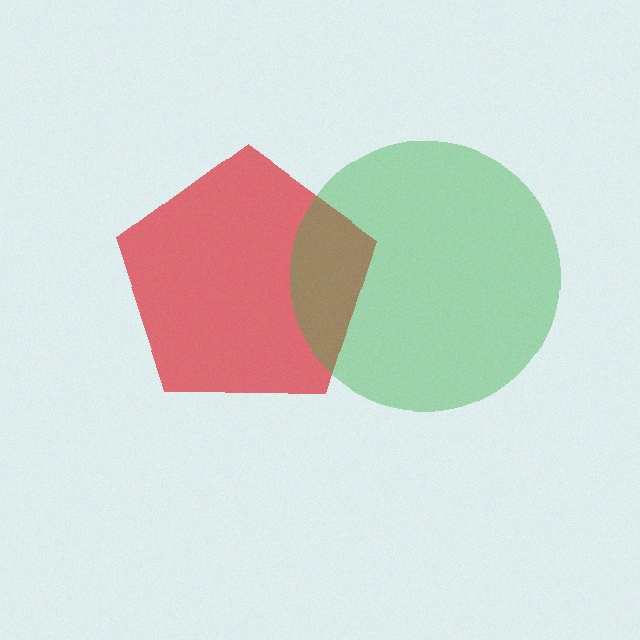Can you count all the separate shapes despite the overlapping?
Yes, there are 2 separate shapes.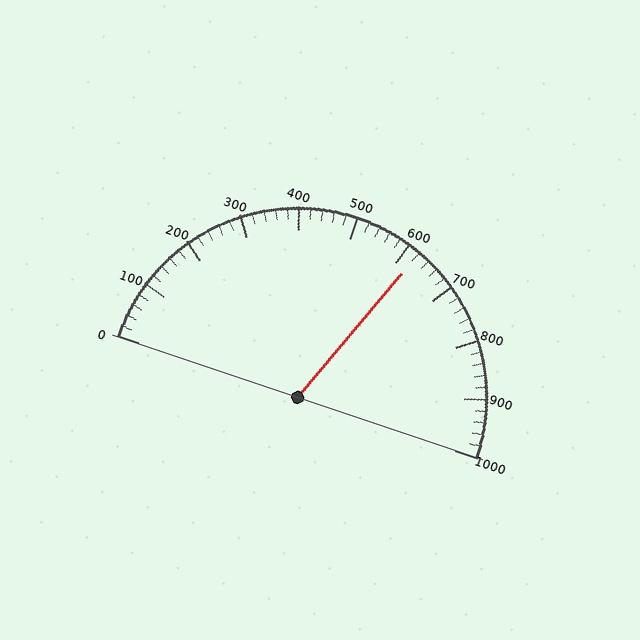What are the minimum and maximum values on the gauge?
The gauge ranges from 0 to 1000.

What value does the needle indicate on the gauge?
The needle indicates approximately 620.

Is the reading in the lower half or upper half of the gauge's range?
The reading is in the upper half of the range (0 to 1000).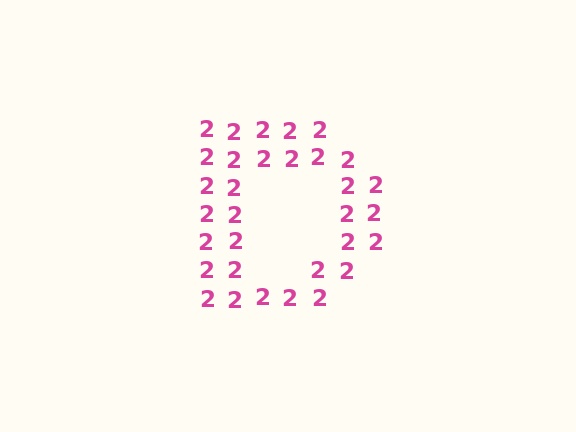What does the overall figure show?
The overall figure shows the letter D.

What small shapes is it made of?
It is made of small digit 2's.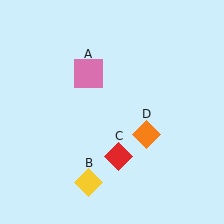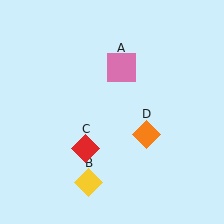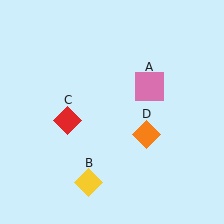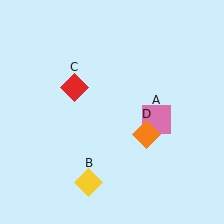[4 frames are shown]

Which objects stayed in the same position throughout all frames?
Yellow diamond (object B) and orange diamond (object D) remained stationary.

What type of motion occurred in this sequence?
The pink square (object A), red diamond (object C) rotated clockwise around the center of the scene.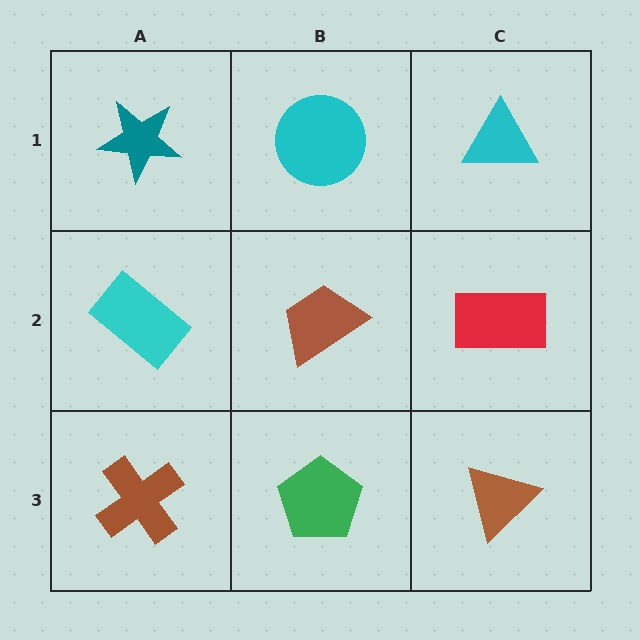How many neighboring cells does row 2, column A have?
3.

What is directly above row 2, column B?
A cyan circle.